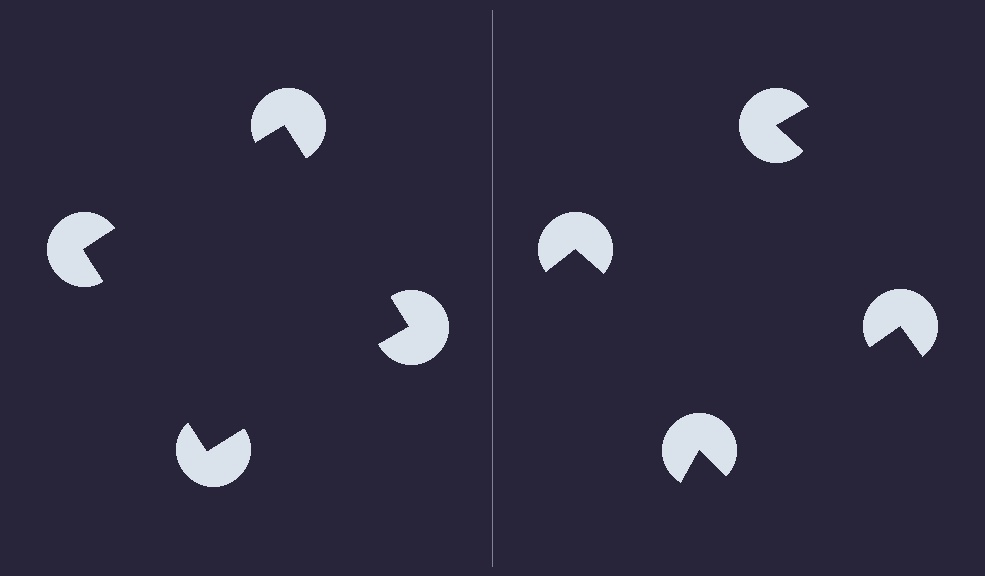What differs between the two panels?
The pac-man discs are positioned identically on both sides; only the wedge orientations differ. On the left they align to a square; on the right they are misaligned.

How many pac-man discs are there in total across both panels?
8 — 4 on each side.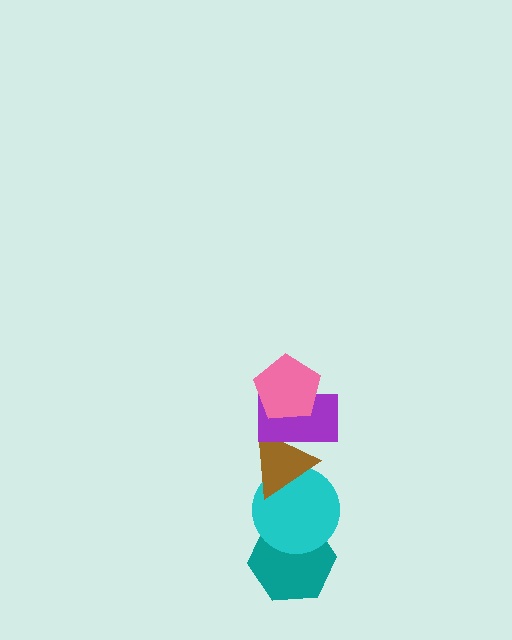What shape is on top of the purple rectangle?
The pink pentagon is on top of the purple rectangle.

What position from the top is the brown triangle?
The brown triangle is 3rd from the top.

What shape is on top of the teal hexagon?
The cyan circle is on top of the teal hexagon.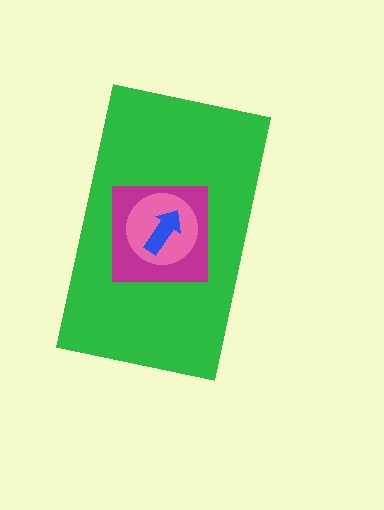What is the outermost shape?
The green rectangle.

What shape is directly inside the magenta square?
The pink circle.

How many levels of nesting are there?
4.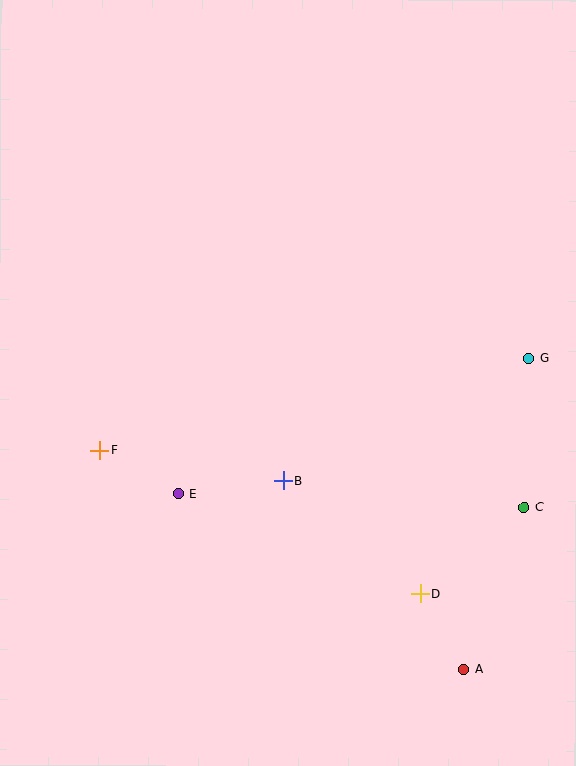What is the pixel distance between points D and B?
The distance between D and B is 178 pixels.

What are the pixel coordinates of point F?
Point F is at (99, 451).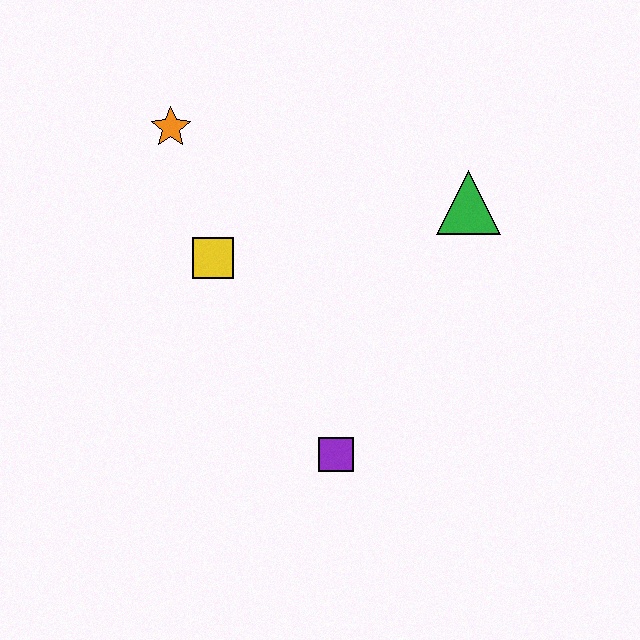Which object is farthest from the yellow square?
The green triangle is farthest from the yellow square.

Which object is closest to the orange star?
The yellow square is closest to the orange star.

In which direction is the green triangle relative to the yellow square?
The green triangle is to the right of the yellow square.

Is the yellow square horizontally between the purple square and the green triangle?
No